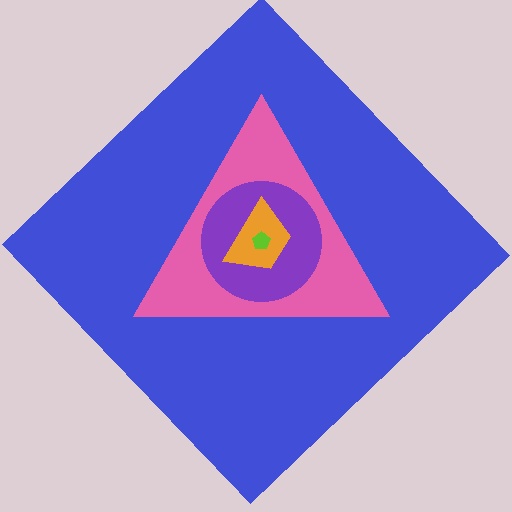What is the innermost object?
The lime pentagon.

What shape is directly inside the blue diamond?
The pink triangle.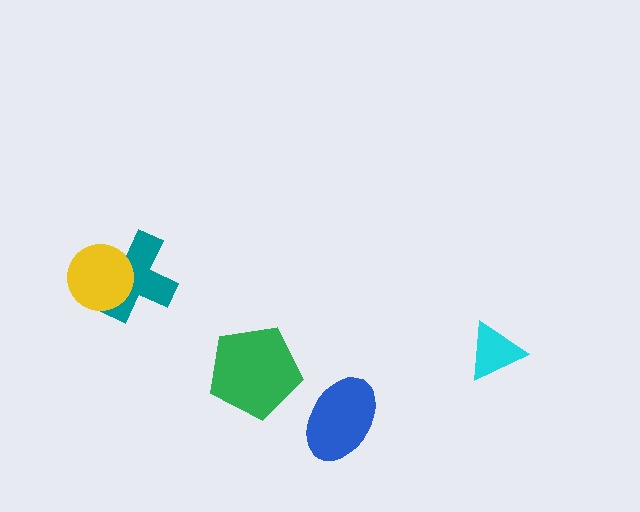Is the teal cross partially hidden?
Yes, it is partially covered by another shape.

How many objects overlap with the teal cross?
1 object overlaps with the teal cross.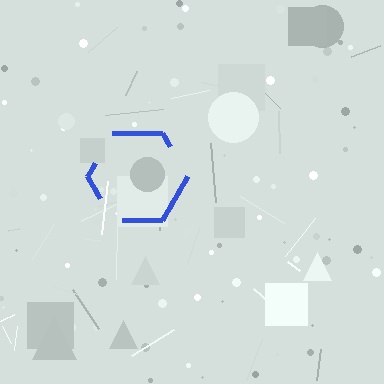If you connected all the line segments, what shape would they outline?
They would outline a hexagon.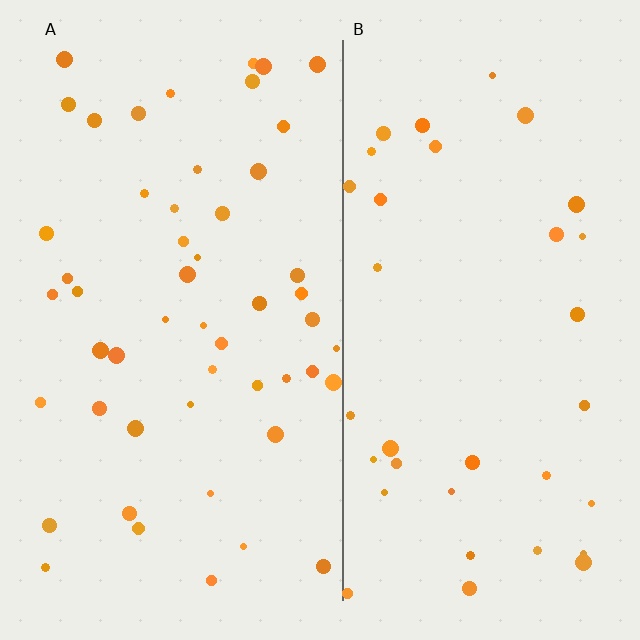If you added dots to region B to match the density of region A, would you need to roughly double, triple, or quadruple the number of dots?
Approximately double.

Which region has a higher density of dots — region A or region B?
A (the left).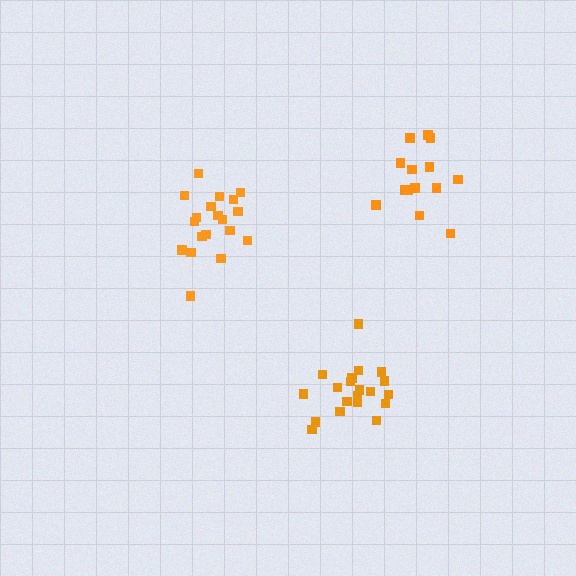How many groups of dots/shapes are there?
There are 3 groups.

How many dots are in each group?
Group 1: 19 dots, Group 2: 20 dots, Group 3: 14 dots (53 total).